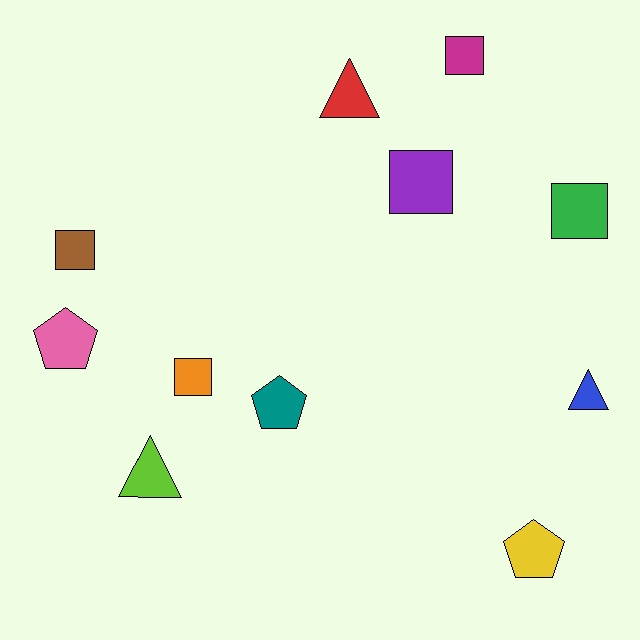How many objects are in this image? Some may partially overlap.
There are 11 objects.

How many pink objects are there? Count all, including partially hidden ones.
There is 1 pink object.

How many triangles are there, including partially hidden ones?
There are 3 triangles.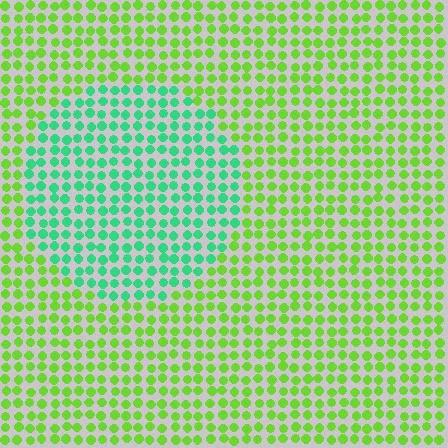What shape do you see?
I see a circle.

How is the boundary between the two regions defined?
The boundary is defined purely by a slight shift in hue (about 50 degrees). Spacing, size, and orientation are identical on both sides.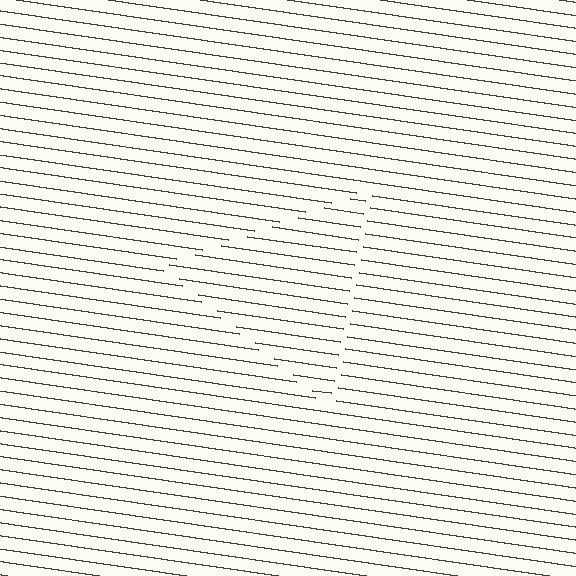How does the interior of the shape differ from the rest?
The interior of the shape contains the same grating, shifted by half a period — the contour is defined by the phase discontinuity where line-ends from the inner and outer gratings abut.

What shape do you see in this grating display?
An illusory triangle. The interior of the shape contains the same grating, shifted by half a period — the contour is defined by the phase discontinuity where line-ends from the inner and outer gratings abut.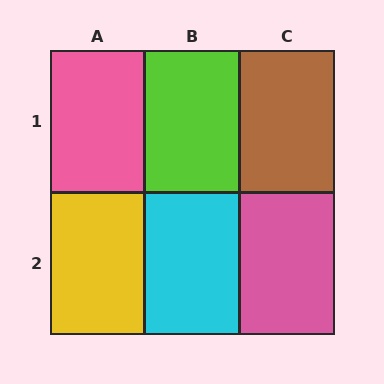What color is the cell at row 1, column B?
Lime.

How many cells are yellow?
1 cell is yellow.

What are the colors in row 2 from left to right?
Yellow, cyan, pink.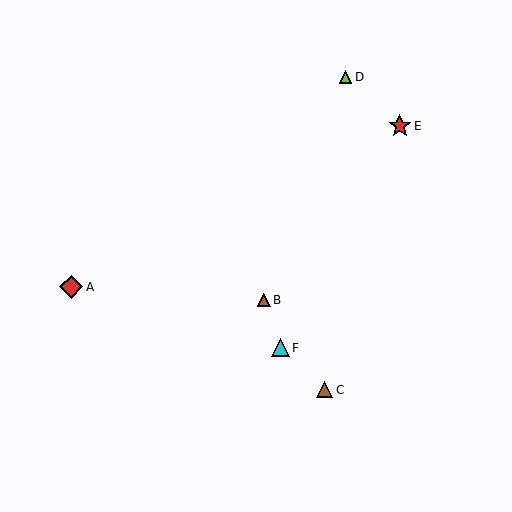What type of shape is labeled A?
Shape A is a red diamond.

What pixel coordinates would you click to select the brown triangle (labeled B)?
Click at (264, 300) to select the brown triangle B.